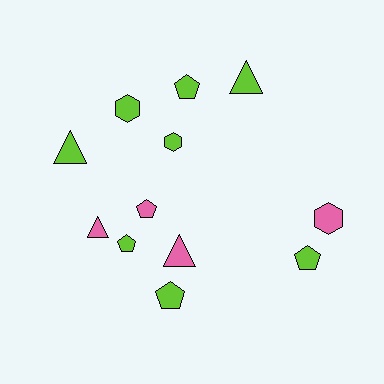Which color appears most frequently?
Lime, with 8 objects.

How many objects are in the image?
There are 12 objects.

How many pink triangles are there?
There are 2 pink triangles.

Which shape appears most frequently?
Pentagon, with 5 objects.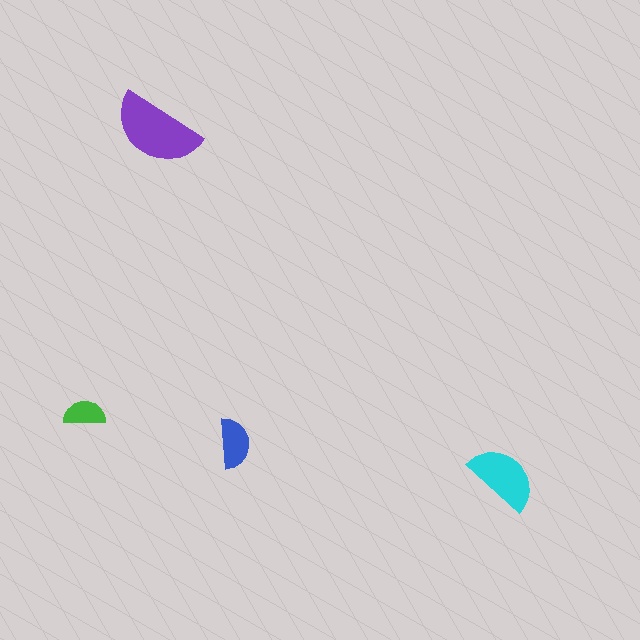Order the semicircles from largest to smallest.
the purple one, the cyan one, the blue one, the green one.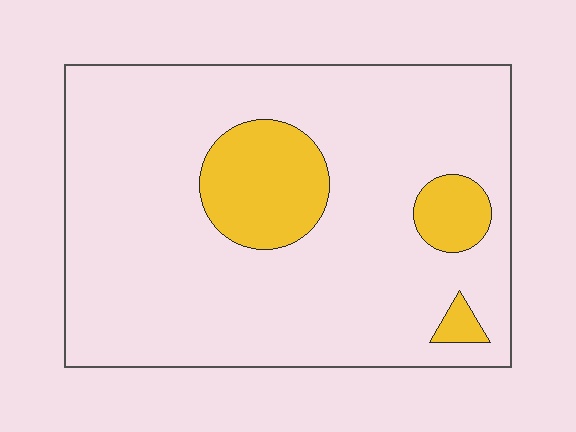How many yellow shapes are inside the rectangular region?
3.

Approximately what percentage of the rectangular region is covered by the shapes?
Approximately 15%.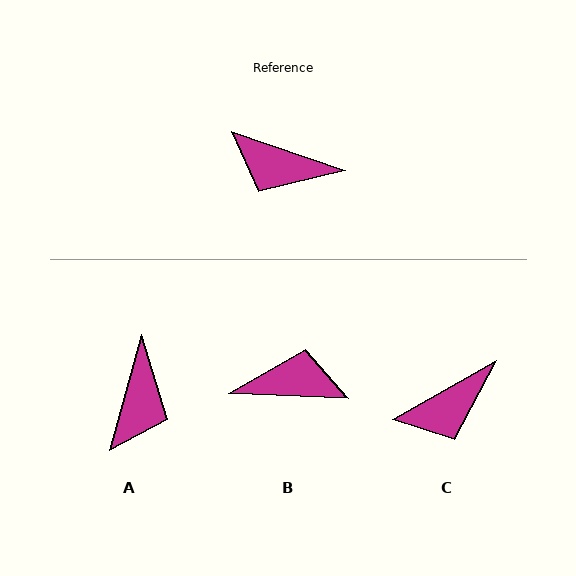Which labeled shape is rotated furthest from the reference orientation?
B, about 163 degrees away.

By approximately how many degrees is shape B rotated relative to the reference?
Approximately 163 degrees clockwise.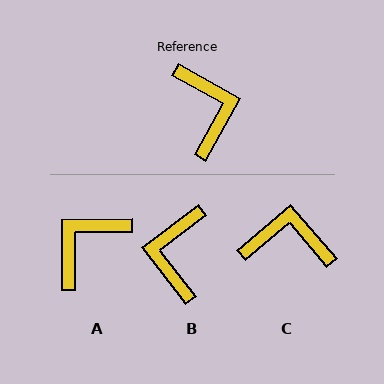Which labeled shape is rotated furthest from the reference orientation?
B, about 157 degrees away.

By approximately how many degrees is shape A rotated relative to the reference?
Approximately 119 degrees counter-clockwise.